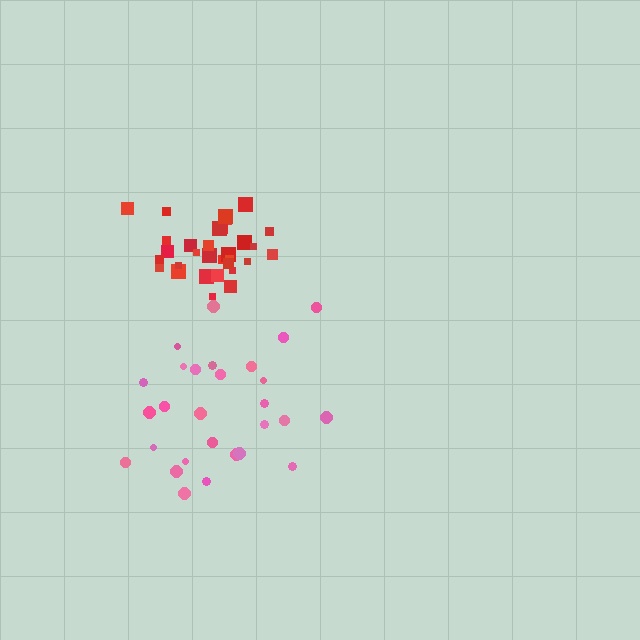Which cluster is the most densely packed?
Red.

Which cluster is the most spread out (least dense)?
Pink.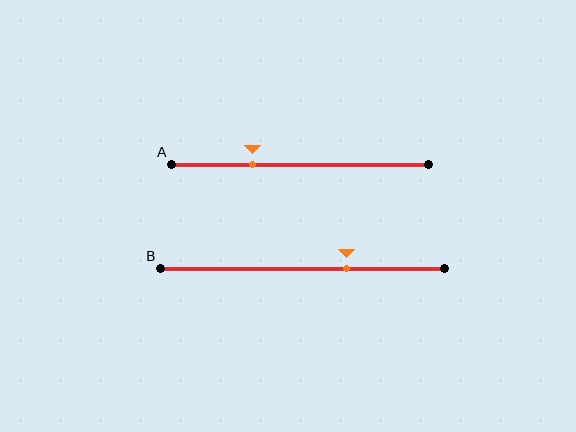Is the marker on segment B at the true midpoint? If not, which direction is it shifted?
No, the marker on segment B is shifted to the right by about 16% of the segment length.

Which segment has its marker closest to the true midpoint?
Segment B has its marker closest to the true midpoint.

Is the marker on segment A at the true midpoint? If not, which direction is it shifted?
No, the marker on segment A is shifted to the left by about 18% of the segment length.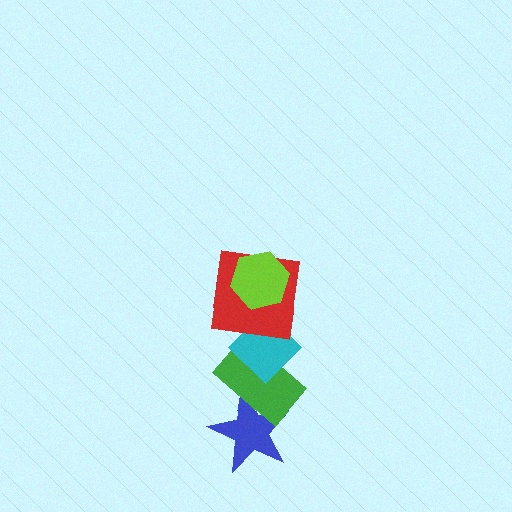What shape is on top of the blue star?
The green rectangle is on top of the blue star.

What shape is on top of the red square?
The lime hexagon is on top of the red square.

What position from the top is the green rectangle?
The green rectangle is 4th from the top.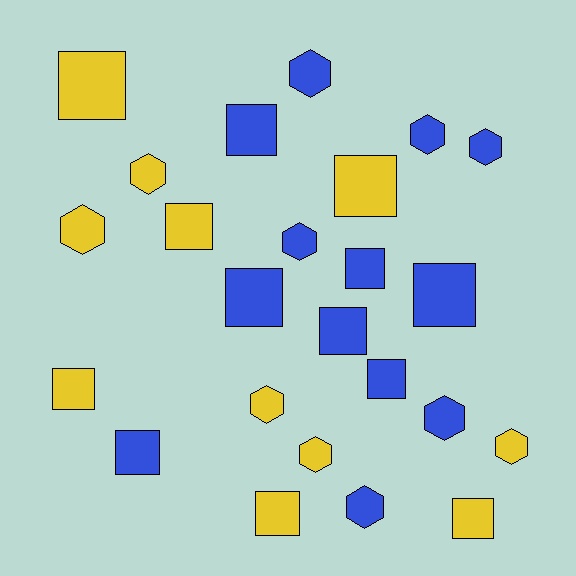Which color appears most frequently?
Blue, with 13 objects.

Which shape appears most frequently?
Square, with 13 objects.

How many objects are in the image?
There are 24 objects.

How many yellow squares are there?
There are 6 yellow squares.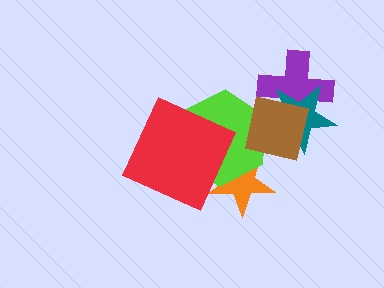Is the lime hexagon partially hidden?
Yes, it is partially covered by another shape.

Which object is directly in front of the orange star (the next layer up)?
The lime hexagon is directly in front of the orange star.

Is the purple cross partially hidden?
Yes, it is partially covered by another shape.